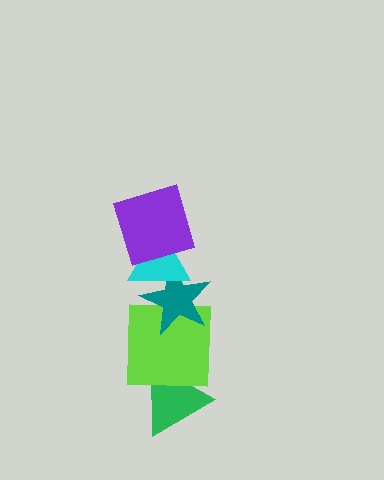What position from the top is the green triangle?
The green triangle is 5th from the top.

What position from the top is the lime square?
The lime square is 4th from the top.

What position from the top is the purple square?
The purple square is 1st from the top.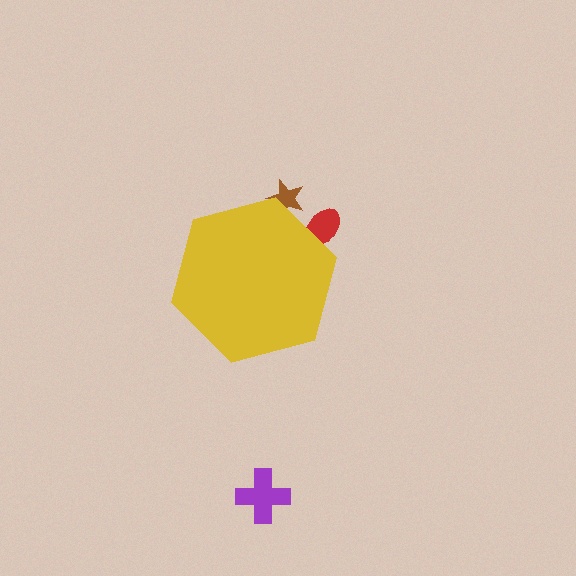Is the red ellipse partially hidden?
Yes, the red ellipse is partially hidden behind the yellow hexagon.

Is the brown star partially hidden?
Yes, the brown star is partially hidden behind the yellow hexagon.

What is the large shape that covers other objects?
A yellow hexagon.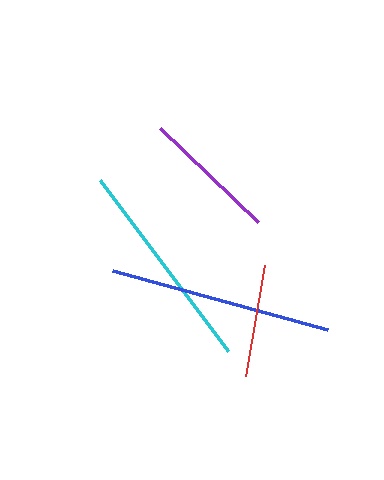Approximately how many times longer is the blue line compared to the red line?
The blue line is approximately 2.0 times the length of the red line.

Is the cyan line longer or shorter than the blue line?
The blue line is longer than the cyan line.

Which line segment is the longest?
The blue line is the longest at approximately 223 pixels.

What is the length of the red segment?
The red segment is approximately 113 pixels long.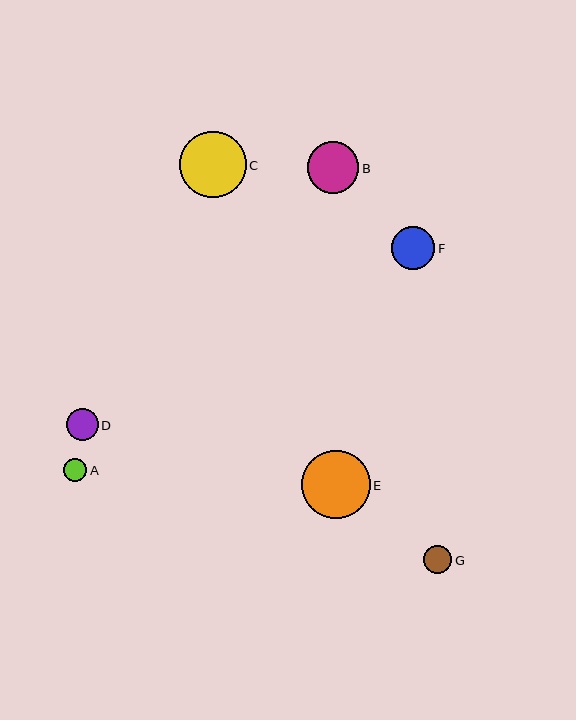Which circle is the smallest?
Circle A is the smallest with a size of approximately 23 pixels.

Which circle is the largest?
Circle E is the largest with a size of approximately 69 pixels.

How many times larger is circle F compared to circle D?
Circle F is approximately 1.4 times the size of circle D.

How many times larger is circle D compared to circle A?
Circle D is approximately 1.4 times the size of circle A.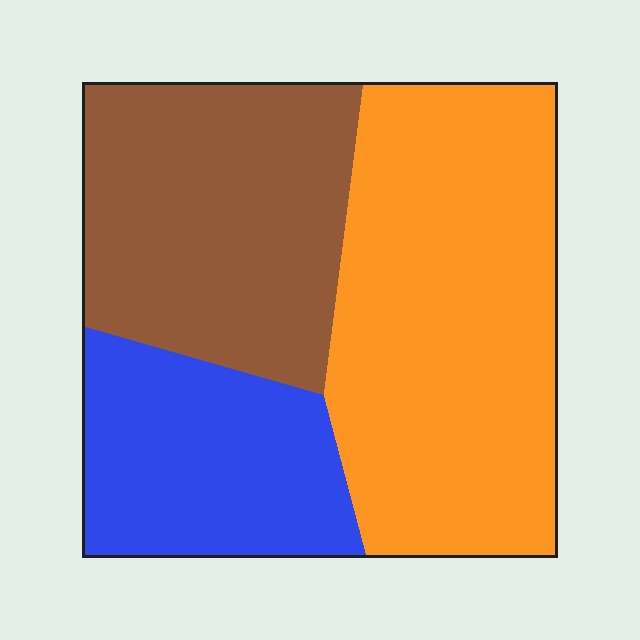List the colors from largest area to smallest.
From largest to smallest: orange, brown, blue.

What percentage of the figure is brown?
Brown takes up about one third (1/3) of the figure.